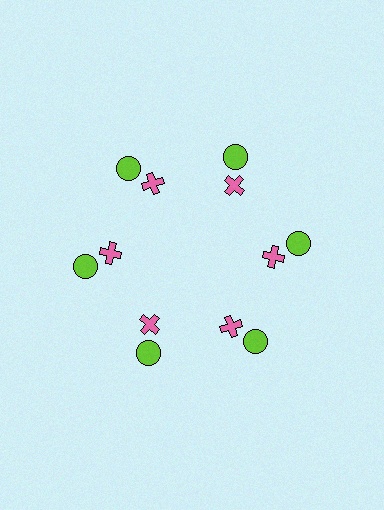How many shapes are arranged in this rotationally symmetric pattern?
There are 12 shapes, arranged in 6 groups of 2.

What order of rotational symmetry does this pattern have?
This pattern has 6-fold rotational symmetry.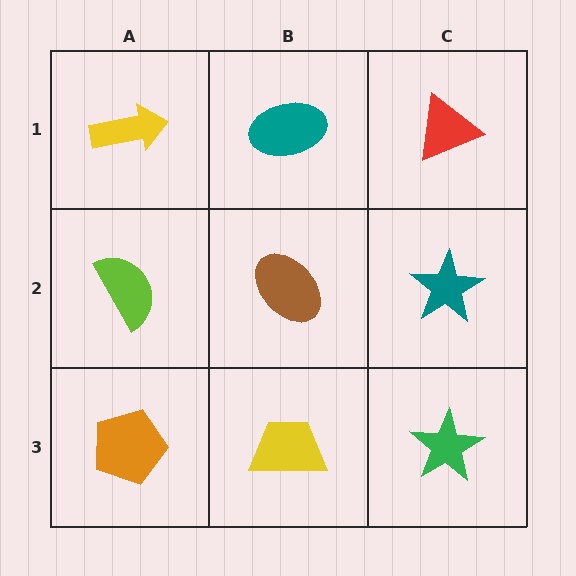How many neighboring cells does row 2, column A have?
3.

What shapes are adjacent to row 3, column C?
A teal star (row 2, column C), a yellow trapezoid (row 3, column B).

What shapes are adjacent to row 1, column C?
A teal star (row 2, column C), a teal ellipse (row 1, column B).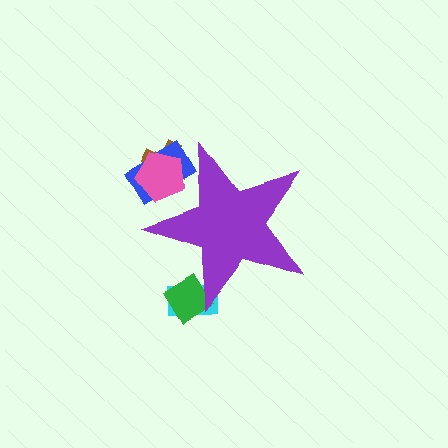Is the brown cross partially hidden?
Yes, the brown cross is partially hidden behind the purple star.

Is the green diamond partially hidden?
Yes, the green diamond is partially hidden behind the purple star.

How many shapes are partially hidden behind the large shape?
5 shapes are partially hidden.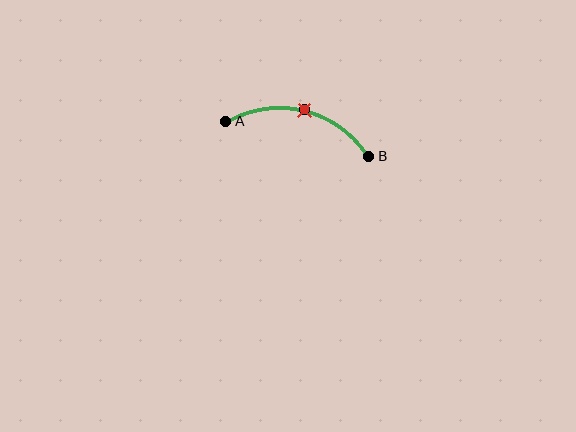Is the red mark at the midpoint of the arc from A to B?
Yes. The red mark lies on the arc at equal arc-length from both A and B — it is the arc midpoint.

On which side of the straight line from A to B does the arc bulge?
The arc bulges above the straight line connecting A and B.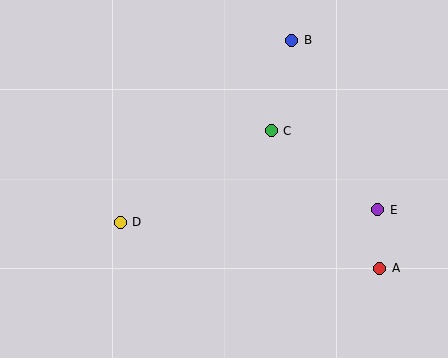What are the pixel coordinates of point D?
Point D is at (120, 222).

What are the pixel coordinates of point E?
Point E is at (378, 210).